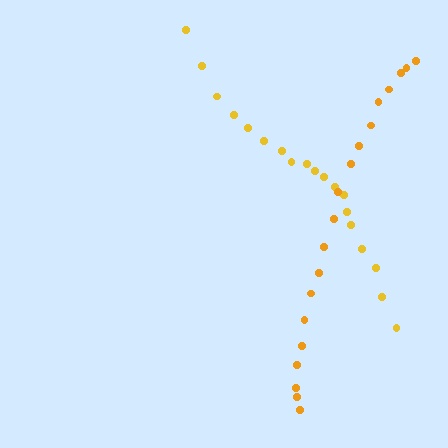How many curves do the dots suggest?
There are 2 distinct paths.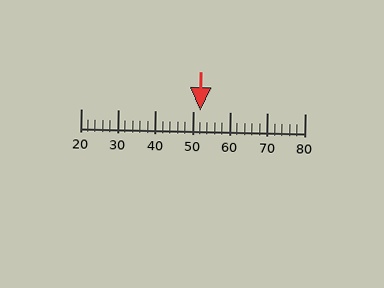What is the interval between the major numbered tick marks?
The major tick marks are spaced 10 units apart.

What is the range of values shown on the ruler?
The ruler shows values from 20 to 80.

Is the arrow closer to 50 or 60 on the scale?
The arrow is closer to 50.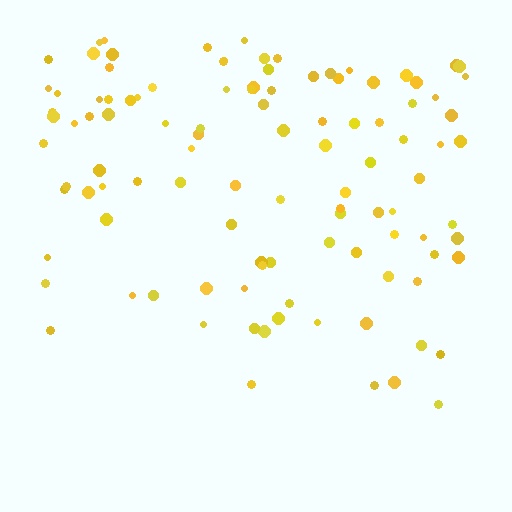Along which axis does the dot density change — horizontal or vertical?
Vertical.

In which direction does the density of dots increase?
From bottom to top, with the top side densest.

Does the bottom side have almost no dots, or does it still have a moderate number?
Still a moderate number, just noticeably fewer than the top.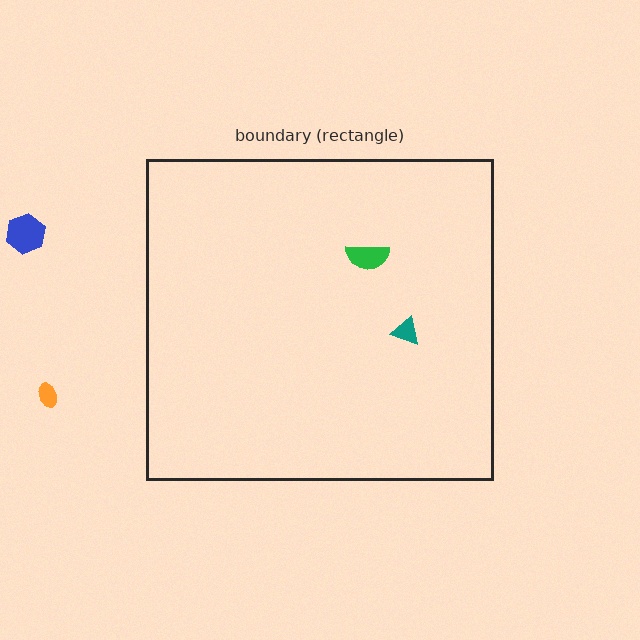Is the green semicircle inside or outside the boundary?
Inside.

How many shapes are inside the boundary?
2 inside, 2 outside.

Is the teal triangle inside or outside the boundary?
Inside.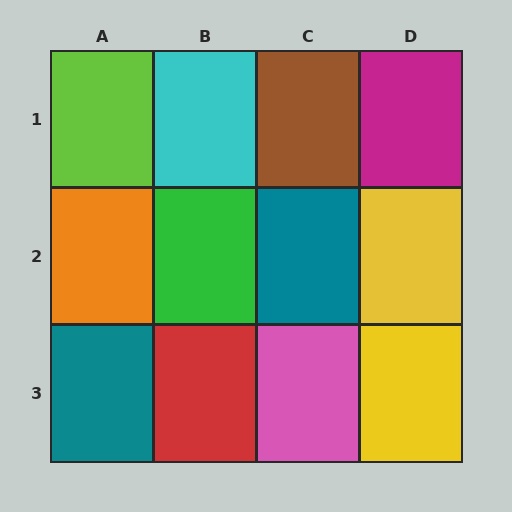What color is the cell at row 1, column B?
Cyan.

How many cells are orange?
1 cell is orange.